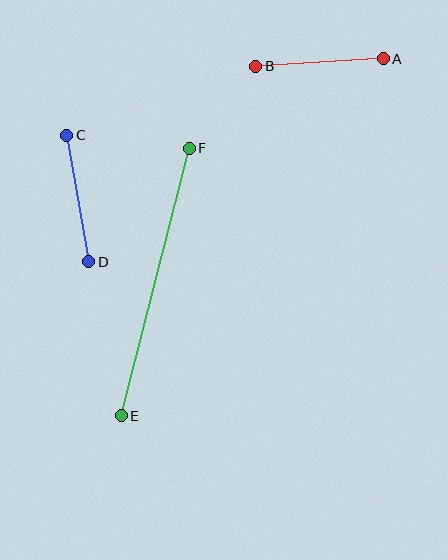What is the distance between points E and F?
The distance is approximately 276 pixels.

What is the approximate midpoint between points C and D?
The midpoint is at approximately (78, 199) pixels.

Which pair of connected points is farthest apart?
Points E and F are farthest apart.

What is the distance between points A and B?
The distance is approximately 127 pixels.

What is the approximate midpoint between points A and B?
The midpoint is at approximately (319, 62) pixels.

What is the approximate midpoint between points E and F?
The midpoint is at approximately (155, 282) pixels.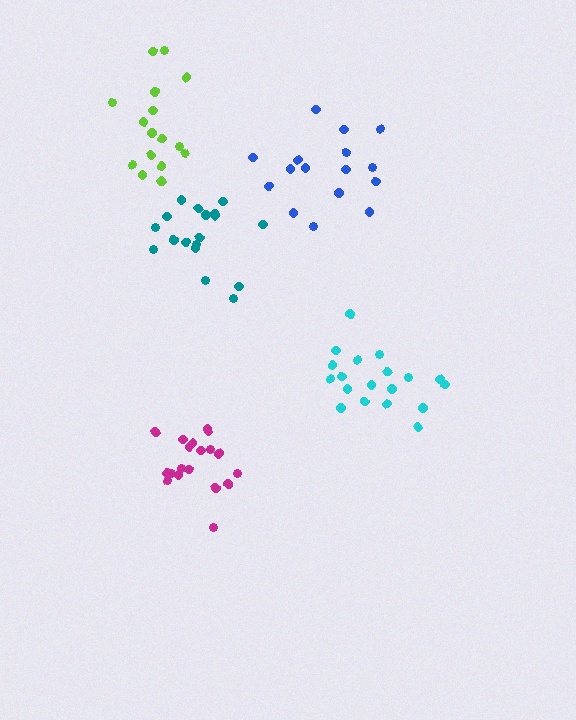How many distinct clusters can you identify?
There are 5 distinct clusters.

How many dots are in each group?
Group 1: 19 dots, Group 2: 18 dots, Group 3: 19 dots, Group 4: 16 dots, Group 5: 16 dots (88 total).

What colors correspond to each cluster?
The clusters are colored: magenta, teal, cyan, blue, lime.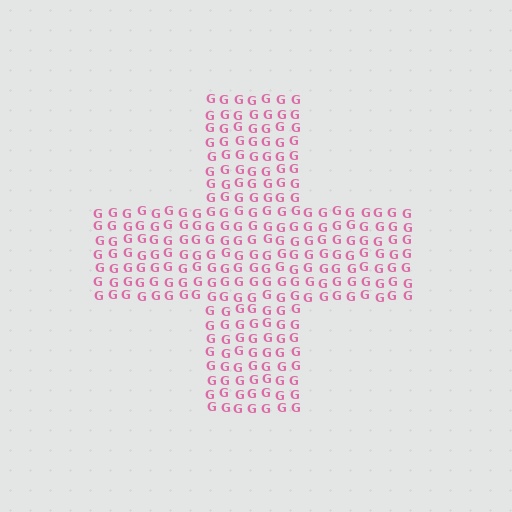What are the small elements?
The small elements are letter G's.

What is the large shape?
The large shape is a cross.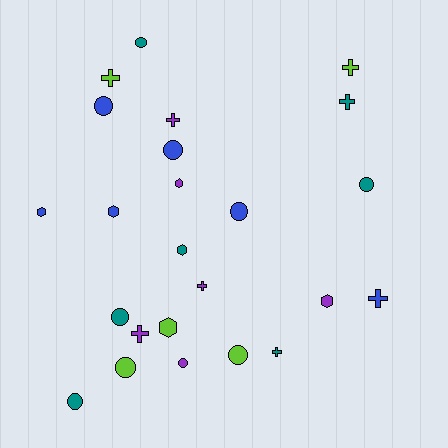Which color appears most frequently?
Teal, with 7 objects.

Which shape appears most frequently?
Circle, with 10 objects.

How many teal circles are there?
There are 4 teal circles.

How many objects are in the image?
There are 24 objects.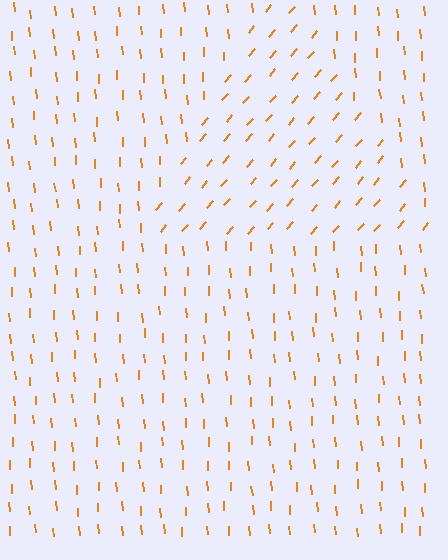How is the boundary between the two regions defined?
The boundary is defined purely by a change in line orientation (approximately 45 degrees difference). All lines are the same color and thickness.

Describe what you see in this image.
The image is filled with small orange line segments. A triangle region in the image has lines oriented differently from the surrounding lines, creating a visible texture boundary.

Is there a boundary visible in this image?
Yes, there is a texture boundary formed by a change in line orientation.